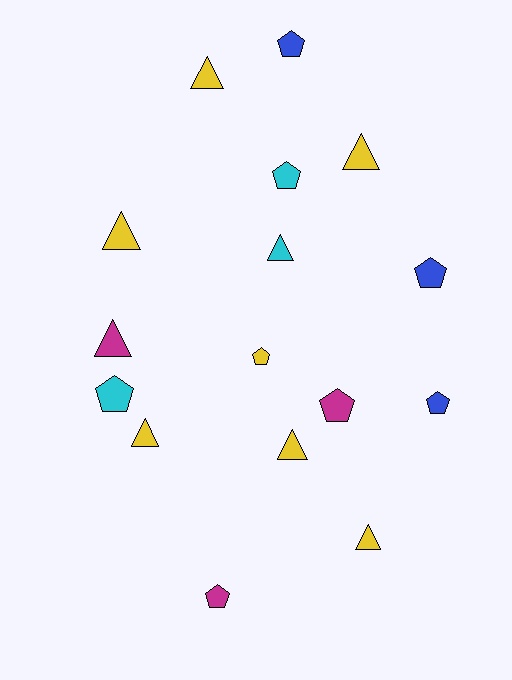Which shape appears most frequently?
Pentagon, with 8 objects.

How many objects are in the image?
There are 16 objects.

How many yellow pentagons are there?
There is 1 yellow pentagon.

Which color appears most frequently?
Yellow, with 7 objects.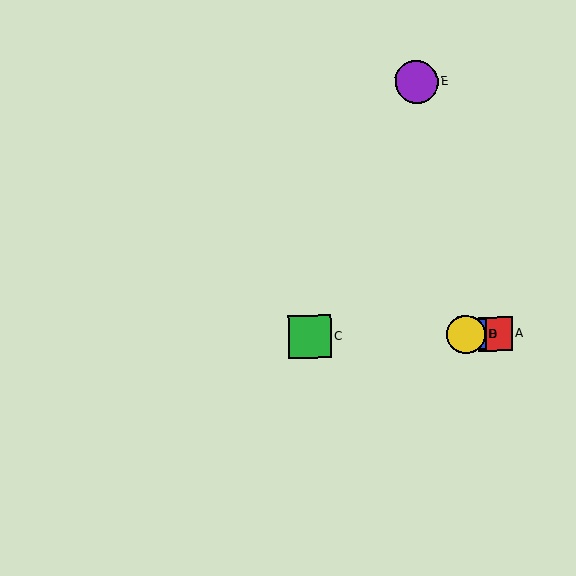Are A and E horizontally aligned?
No, A is at y≈334 and E is at y≈82.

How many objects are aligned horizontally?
4 objects (A, B, C, D) are aligned horizontally.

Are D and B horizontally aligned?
Yes, both are at y≈334.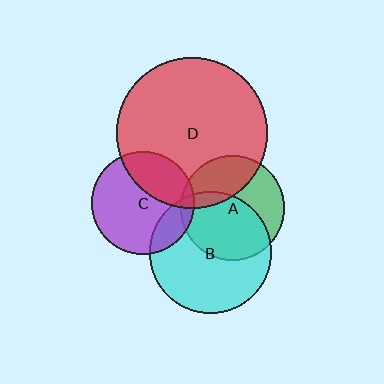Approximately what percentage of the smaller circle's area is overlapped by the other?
Approximately 30%.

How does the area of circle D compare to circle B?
Approximately 1.5 times.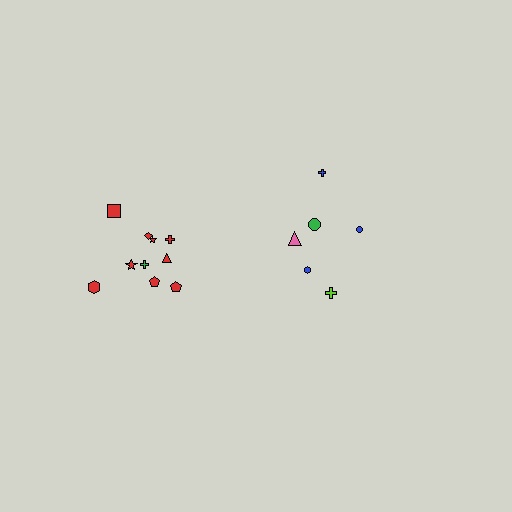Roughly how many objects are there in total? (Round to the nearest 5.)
Roughly 15 objects in total.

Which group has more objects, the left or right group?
The left group.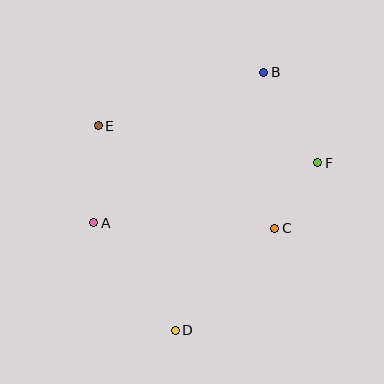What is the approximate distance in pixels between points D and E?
The distance between D and E is approximately 218 pixels.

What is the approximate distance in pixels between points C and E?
The distance between C and E is approximately 204 pixels.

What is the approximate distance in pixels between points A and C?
The distance between A and C is approximately 181 pixels.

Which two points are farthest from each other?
Points B and D are farthest from each other.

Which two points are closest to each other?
Points C and F are closest to each other.